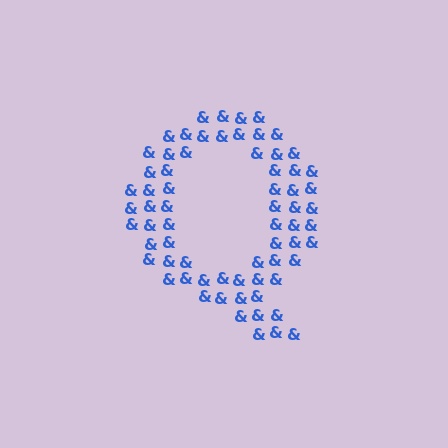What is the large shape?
The large shape is the letter Q.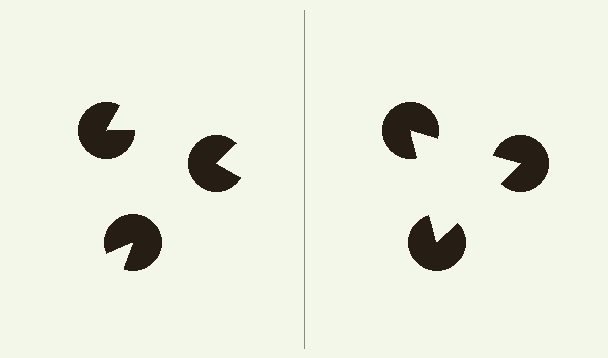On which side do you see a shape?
An illusory triangle appears on the right side. On the left side the wedge cuts are rotated, so no coherent shape forms.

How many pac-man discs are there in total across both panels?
6 — 3 on each side.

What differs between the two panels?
The pac-man discs are positioned identically on both sides; only the wedge orientations differ. On the right they align to a triangle; on the left they are misaligned.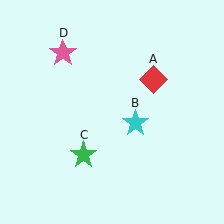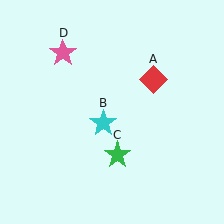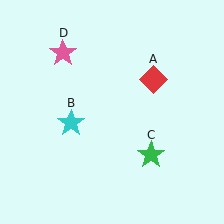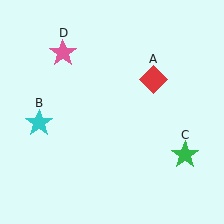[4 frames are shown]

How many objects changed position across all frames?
2 objects changed position: cyan star (object B), green star (object C).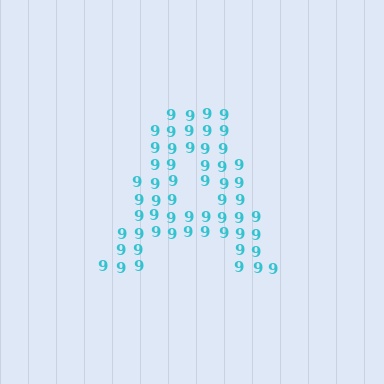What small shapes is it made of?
It is made of small digit 9's.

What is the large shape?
The large shape is the letter A.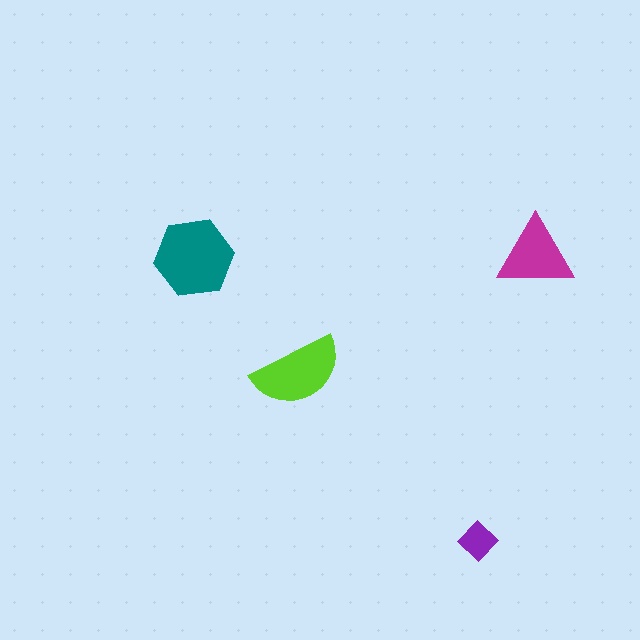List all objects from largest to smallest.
The teal hexagon, the lime semicircle, the magenta triangle, the purple diamond.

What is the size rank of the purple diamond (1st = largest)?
4th.